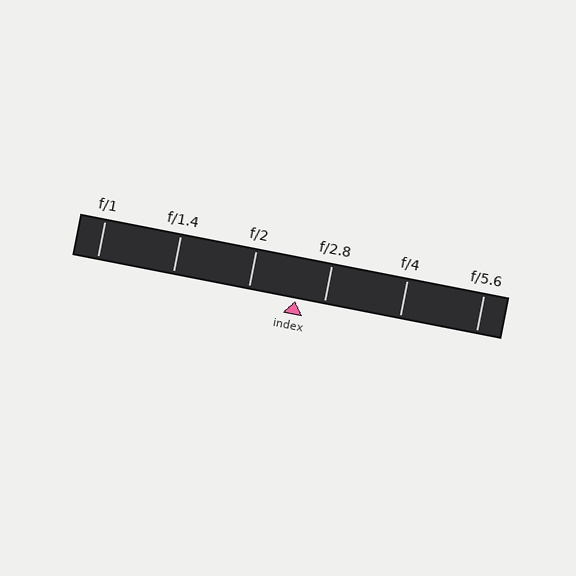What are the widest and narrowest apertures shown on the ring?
The widest aperture shown is f/1 and the narrowest is f/5.6.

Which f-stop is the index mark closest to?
The index mark is closest to f/2.8.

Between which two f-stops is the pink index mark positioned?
The index mark is between f/2 and f/2.8.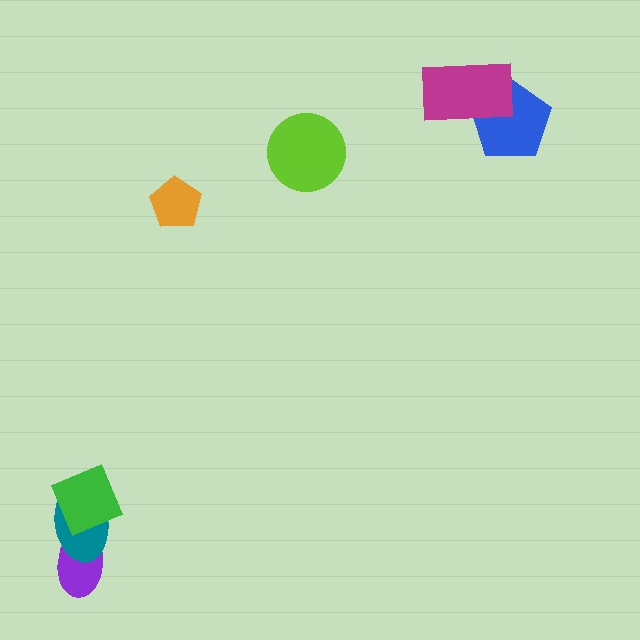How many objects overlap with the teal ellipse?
2 objects overlap with the teal ellipse.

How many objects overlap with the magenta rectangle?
1 object overlaps with the magenta rectangle.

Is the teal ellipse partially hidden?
Yes, it is partially covered by another shape.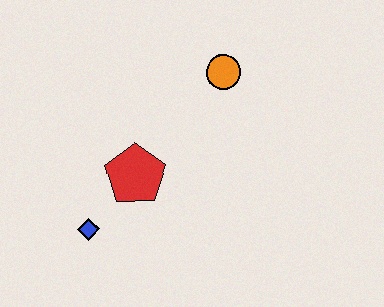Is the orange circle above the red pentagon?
Yes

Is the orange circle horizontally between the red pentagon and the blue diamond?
No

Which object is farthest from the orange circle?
The blue diamond is farthest from the orange circle.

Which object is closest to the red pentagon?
The blue diamond is closest to the red pentagon.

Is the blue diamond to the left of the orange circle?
Yes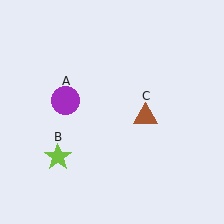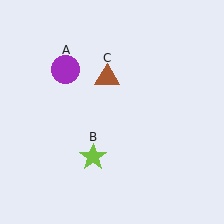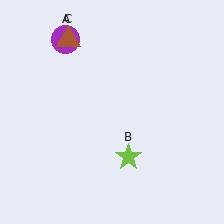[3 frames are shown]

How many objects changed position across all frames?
3 objects changed position: purple circle (object A), lime star (object B), brown triangle (object C).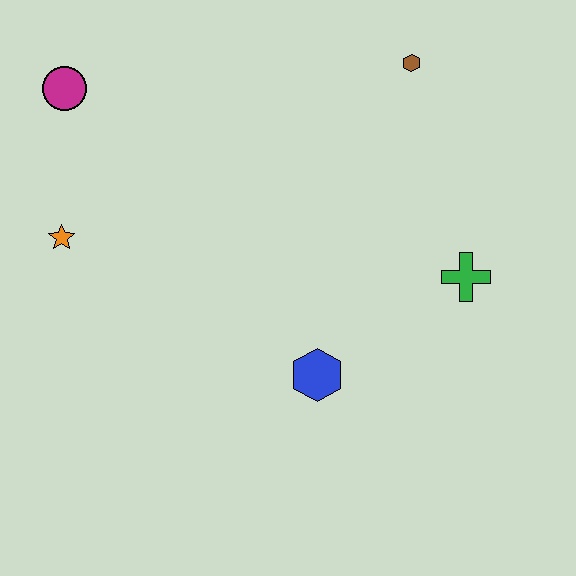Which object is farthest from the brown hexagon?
The orange star is farthest from the brown hexagon.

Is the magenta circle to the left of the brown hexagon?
Yes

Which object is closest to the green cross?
The blue hexagon is closest to the green cross.